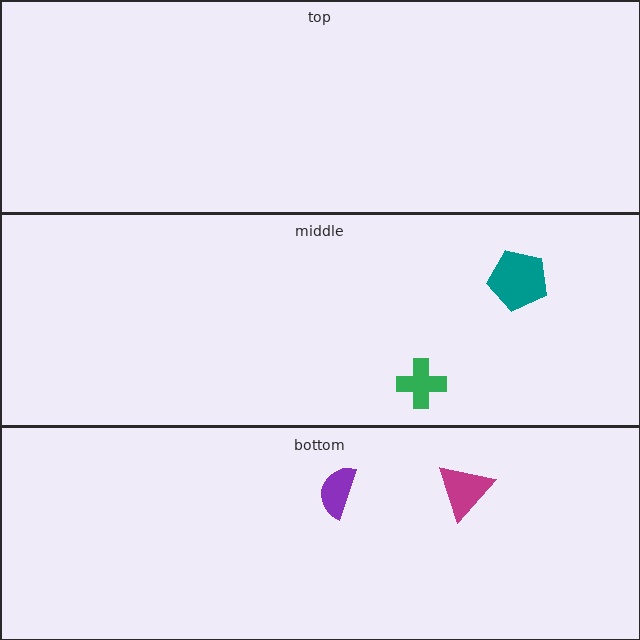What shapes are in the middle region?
The green cross, the teal pentagon.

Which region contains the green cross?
The middle region.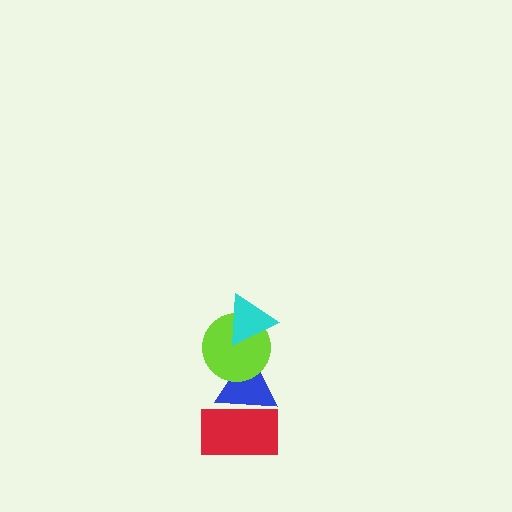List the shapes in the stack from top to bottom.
From top to bottom: the cyan triangle, the lime circle, the blue triangle, the red rectangle.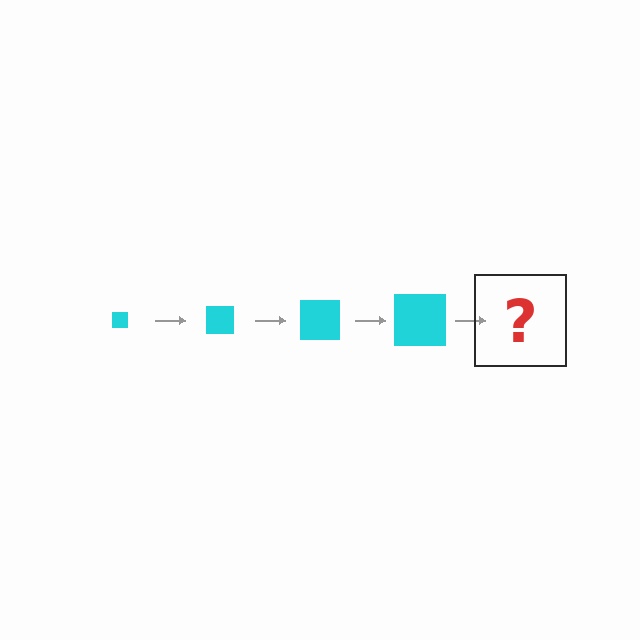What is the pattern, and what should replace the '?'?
The pattern is that the square gets progressively larger each step. The '?' should be a cyan square, larger than the previous one.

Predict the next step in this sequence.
The next step is a cyan square, larger than the previous one.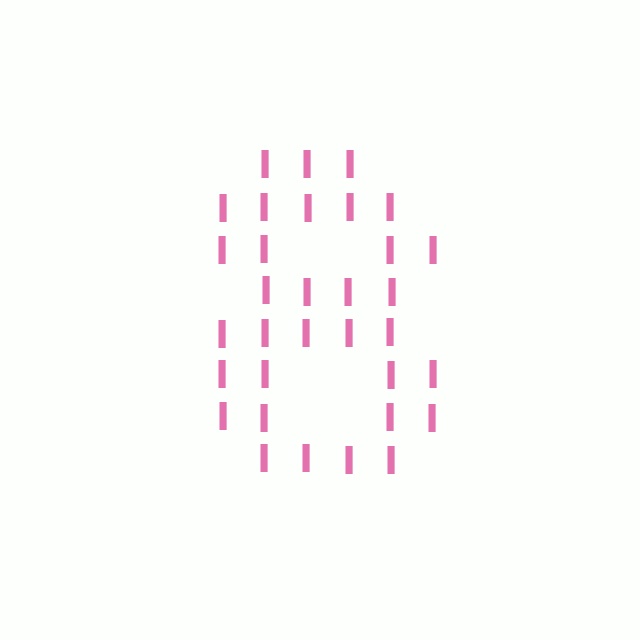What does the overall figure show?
The overall figure shows the digit 8.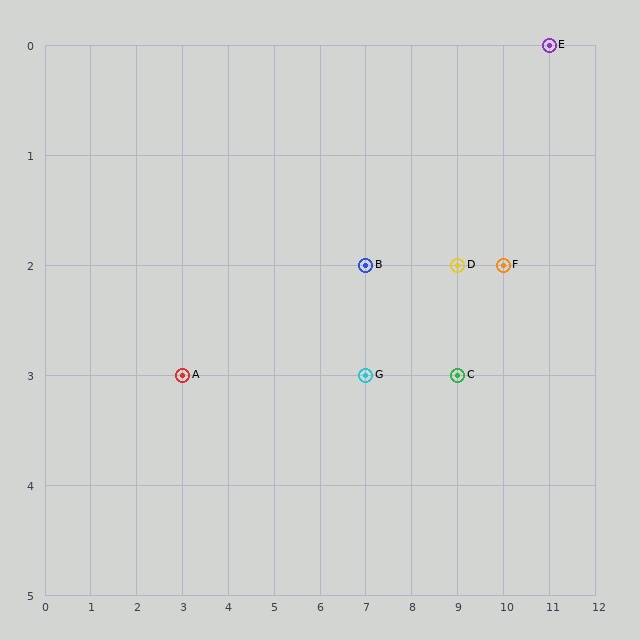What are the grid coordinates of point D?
Point D is at grid coordinates (9, 2).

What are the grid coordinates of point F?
Point F is at grid coordinates (10, 2).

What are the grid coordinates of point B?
Point B is at grid coordinates (7, 2).